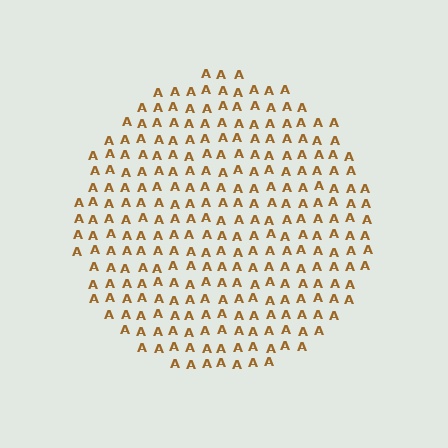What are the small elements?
The small elements are letter A's.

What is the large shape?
The large shape is a circle.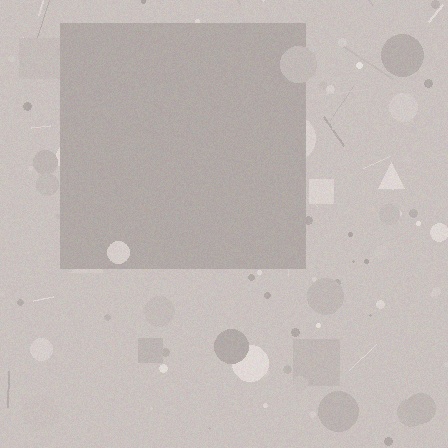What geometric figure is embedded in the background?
A square is embedded in the background.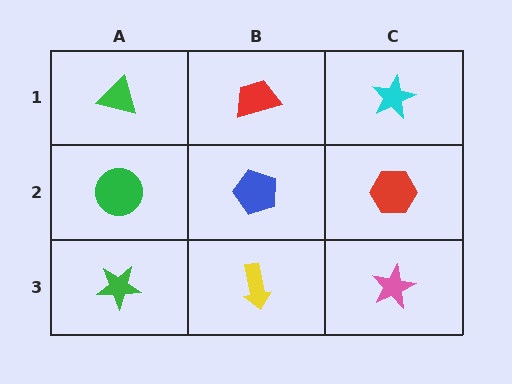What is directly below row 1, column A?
A green circle.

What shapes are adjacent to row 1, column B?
A blue pentagon (row 2, column B), a green triangle (row 1, column A), a cyan star (row 1, column C).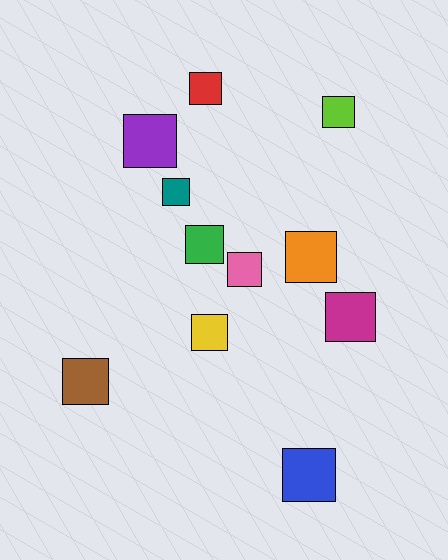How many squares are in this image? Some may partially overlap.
There are 11 squares.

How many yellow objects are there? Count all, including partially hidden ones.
There is 1 yellow object.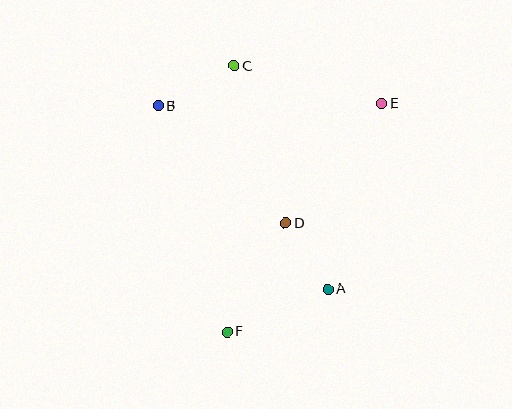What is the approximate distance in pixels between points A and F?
The distance between A and F is approximately 109 pixels.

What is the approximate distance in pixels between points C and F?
The distance between C and F is approximately 266 pixels.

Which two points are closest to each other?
Points A and D are closest to each other.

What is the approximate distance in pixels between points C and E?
The distance between C and E is approximately 152 pixels.